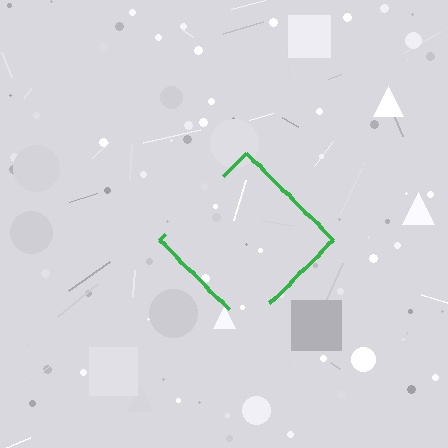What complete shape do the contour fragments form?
The contour fragments form a diamond.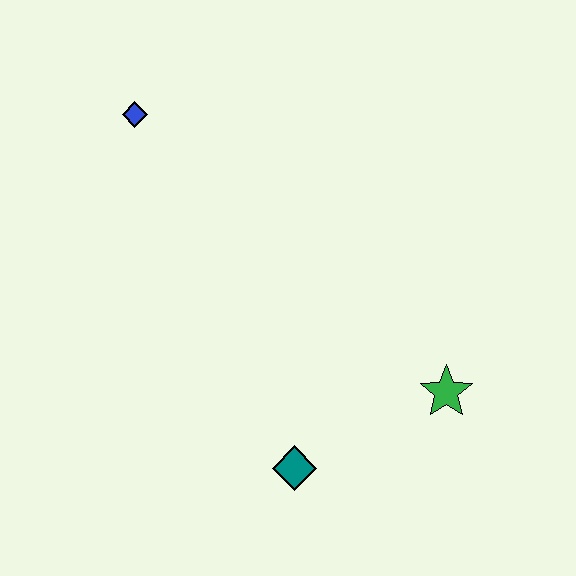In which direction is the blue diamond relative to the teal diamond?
The blue diamond is above the teal diamond.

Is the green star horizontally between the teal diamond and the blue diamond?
No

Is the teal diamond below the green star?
Yes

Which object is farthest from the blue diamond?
The green star is farthest from the blue diamond.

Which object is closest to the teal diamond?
The green star is closest to the teal diamond.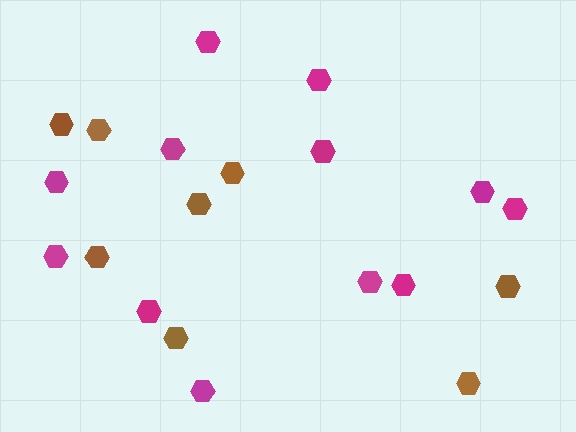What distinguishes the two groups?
There are 2 groups: one group of magenta hexagons (12) and one group of brown hexagons (8).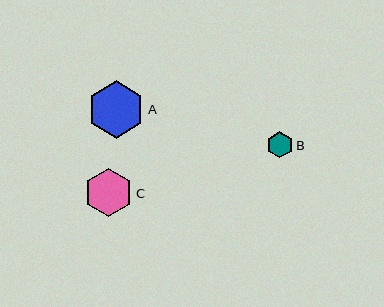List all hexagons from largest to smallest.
From largest to smallest: A, C, B.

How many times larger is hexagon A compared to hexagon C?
Hexagon A is approximately 1.2 times the size of hexagon C.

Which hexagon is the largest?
Hexagon A is the largest with a size of approximately 57 pixels.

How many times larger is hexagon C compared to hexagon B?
Hexagon C is approximately 1.9 times the size of hexagon B.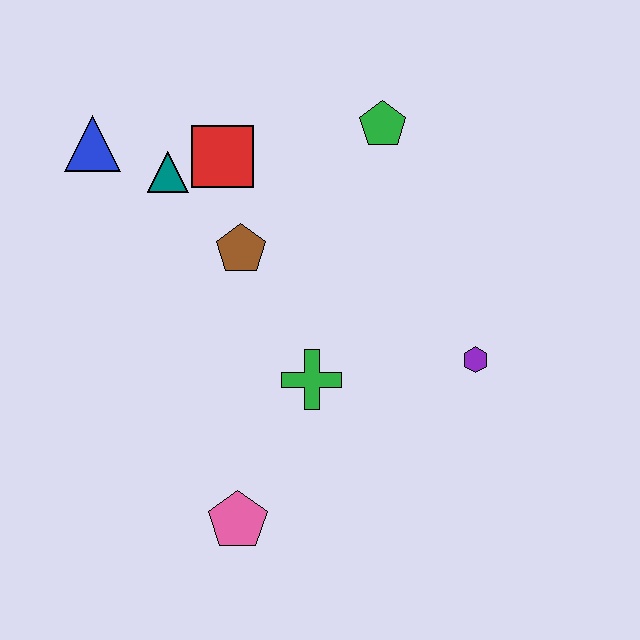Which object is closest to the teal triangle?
The red square is closest to the teal triangle.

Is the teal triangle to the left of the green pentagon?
Yes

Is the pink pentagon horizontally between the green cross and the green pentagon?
No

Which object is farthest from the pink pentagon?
The green pentagon is farthest from the pink pentagon.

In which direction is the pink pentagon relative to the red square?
The pink pentagon is below the red square.